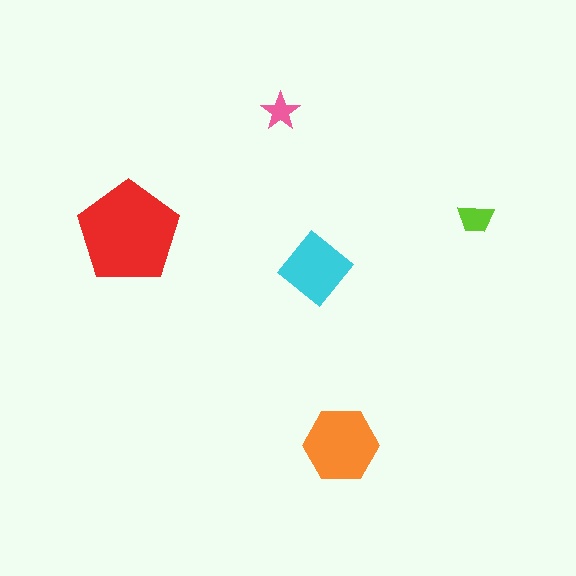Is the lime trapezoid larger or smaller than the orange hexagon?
Smaller.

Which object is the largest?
The red pentagon.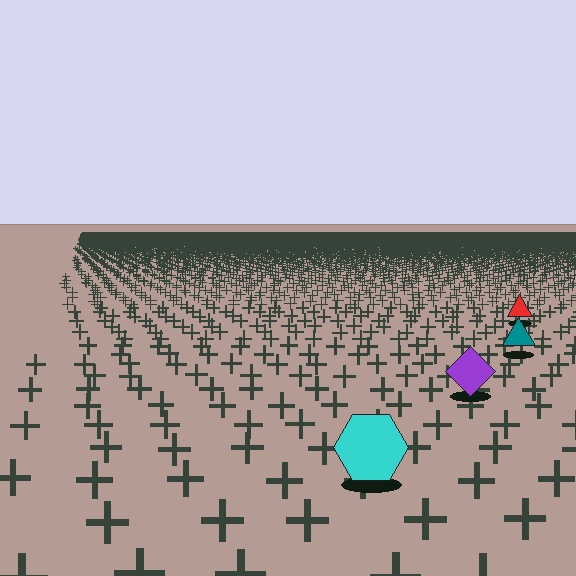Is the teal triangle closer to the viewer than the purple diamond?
No. The purple diamond is closer — you can tell from the texture gradient: the ground texture is coarser near it.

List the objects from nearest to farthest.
From nearest to farthest: the cyan hexagon, the purple diamond, the teal triangle, the red triangle.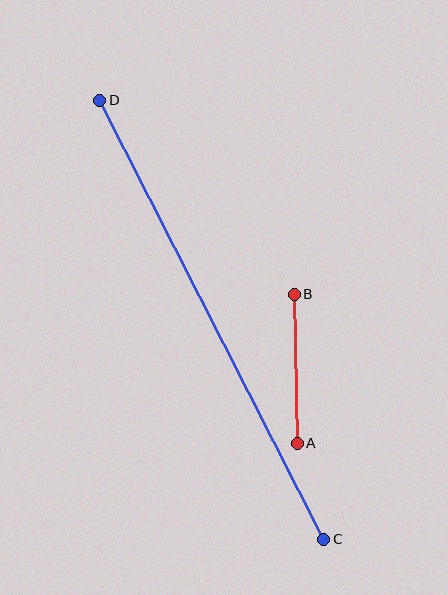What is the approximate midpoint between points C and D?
The midpoint is at approximately (212, 320) pixels.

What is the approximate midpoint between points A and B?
The midpoint is at approximately (296, 369) pixels.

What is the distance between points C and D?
The distance is approximately 493 pixels.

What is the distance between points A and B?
The distance is approximately 149 pixels.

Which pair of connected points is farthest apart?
Points C and D are farthest apart.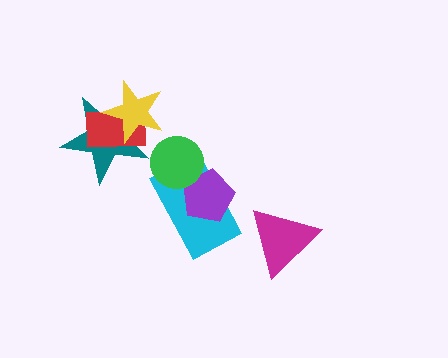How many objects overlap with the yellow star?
2 objects overlap with the yellow star.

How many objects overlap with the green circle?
2 objects overlap with the green circle.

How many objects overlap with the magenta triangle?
0 objects overlap with the magenta triangle.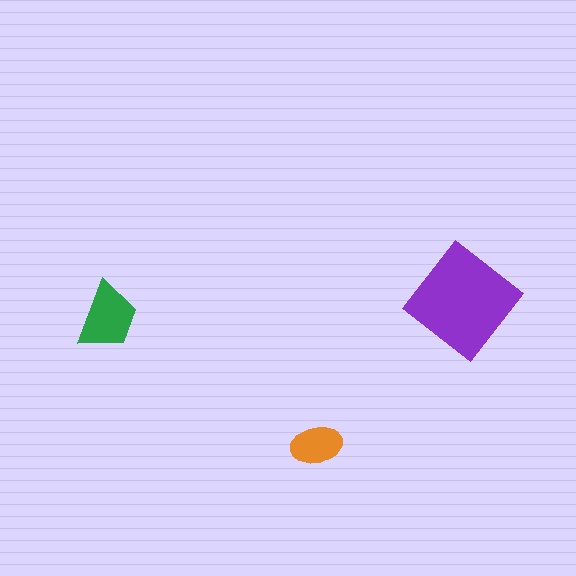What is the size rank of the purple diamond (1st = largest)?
1st.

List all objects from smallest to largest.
The orange ellipse, the green trapezoid, the purple diamond.